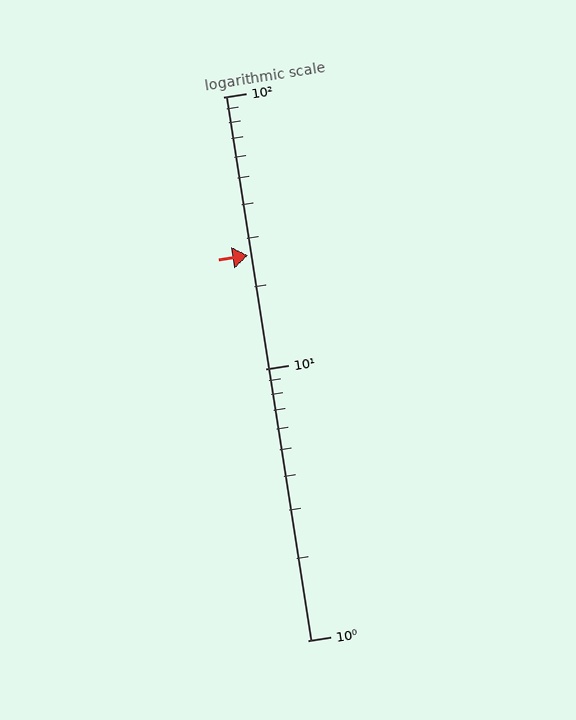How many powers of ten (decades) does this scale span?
The scale spans 2 decades, from 1 to 100.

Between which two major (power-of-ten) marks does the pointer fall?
The pointer is between 10 and 100.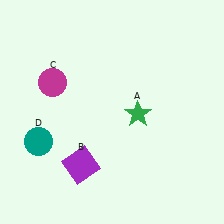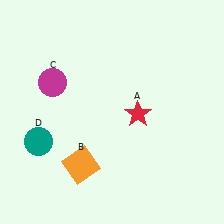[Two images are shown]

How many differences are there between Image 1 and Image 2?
There are 2 differences between the two images.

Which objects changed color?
A changed from green to red. B changed from purple to orange.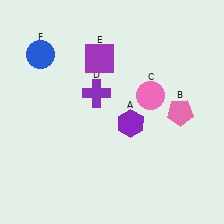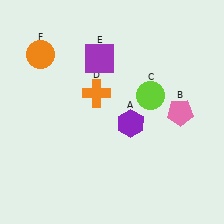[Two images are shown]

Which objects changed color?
C changed from pink to lime. D changed from purple to orange. F changed from blue to orange.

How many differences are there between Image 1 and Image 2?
There are 3 differences between the two images.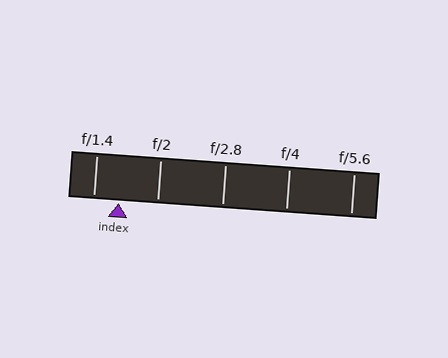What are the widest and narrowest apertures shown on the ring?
The widest aperture shown is f/1.4 and the narrowest is f/5.6.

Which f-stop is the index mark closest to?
The index mark is closest to f/1.4.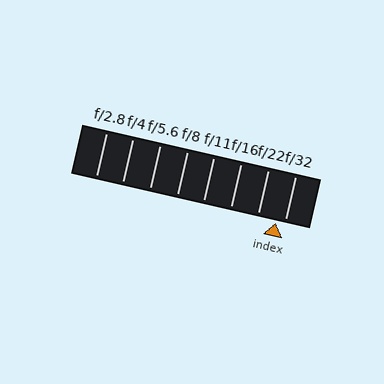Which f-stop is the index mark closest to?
The index mark is closest to f/32.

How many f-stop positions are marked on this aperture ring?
There are 8 f-stop positions marked.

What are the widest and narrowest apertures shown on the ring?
The widest aperture shown is f/2.8 and the narrowest is f/32.